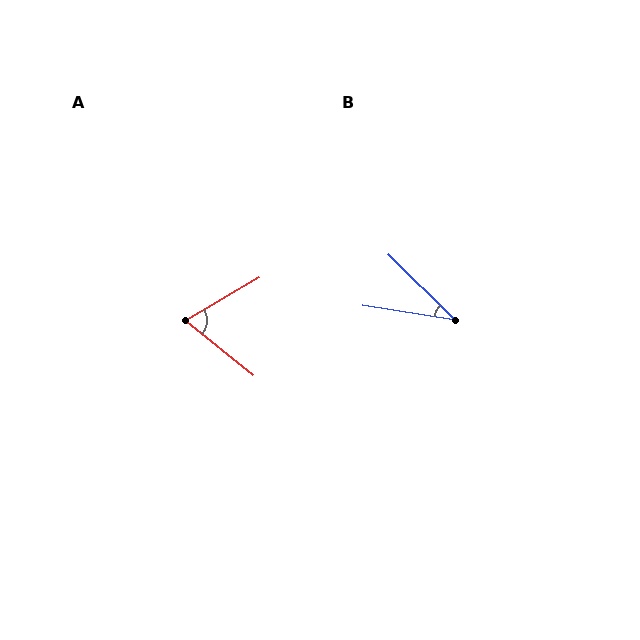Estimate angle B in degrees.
Approximately 36 degrees.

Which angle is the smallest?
B, at approximately 36 degrees.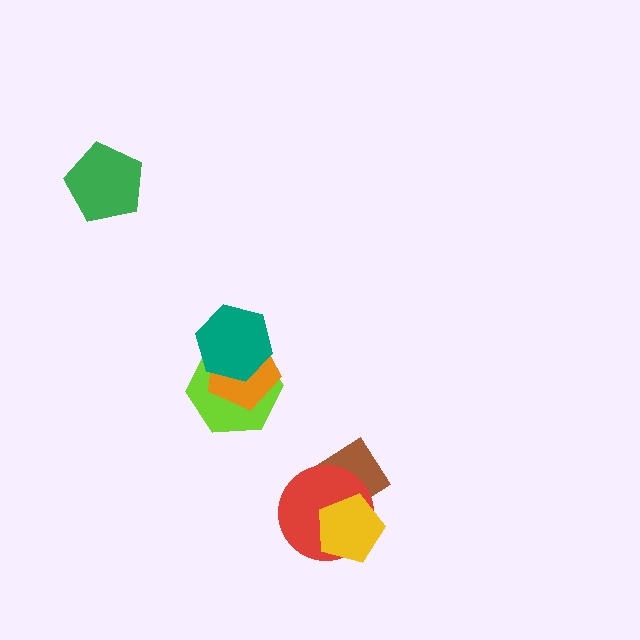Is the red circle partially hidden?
Yes, it is partially covered by another shape.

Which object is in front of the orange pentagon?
The teal hexagon is in front of the orange pentagon.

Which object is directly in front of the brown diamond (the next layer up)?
The red circle is directly in front of the brown diamond.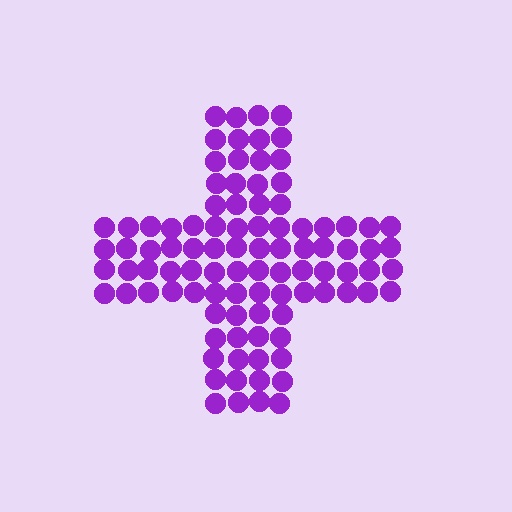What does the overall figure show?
The overall figure shows a cross.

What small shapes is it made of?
It is made of small circles.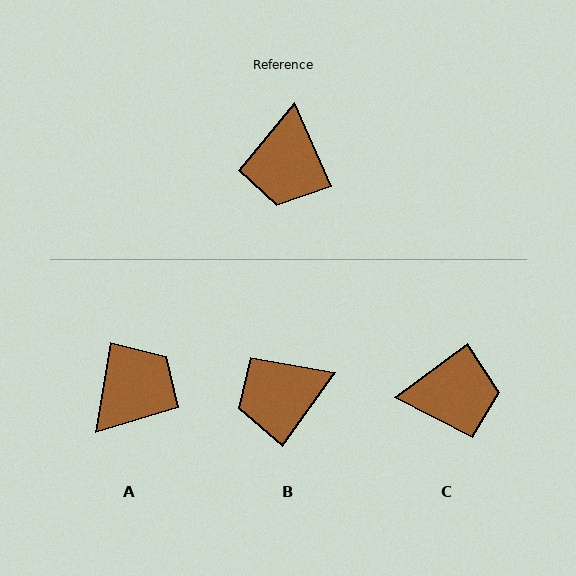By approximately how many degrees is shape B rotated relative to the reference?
Approximately 60 degrees clockwise.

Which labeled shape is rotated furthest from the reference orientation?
A, about 146 degrees away.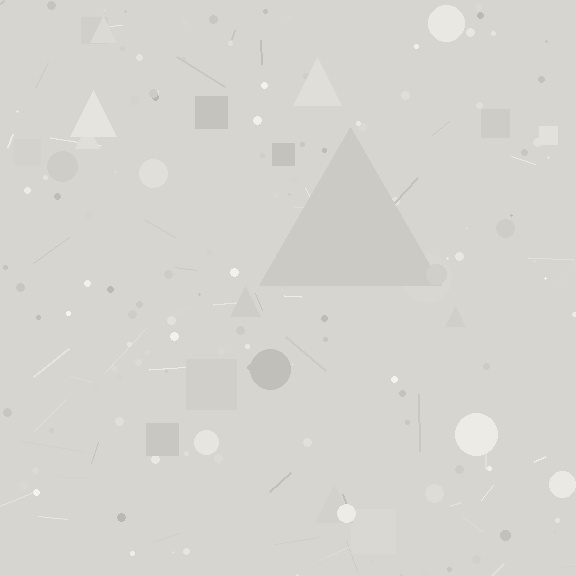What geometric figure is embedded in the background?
A triangle is embedded in the background.